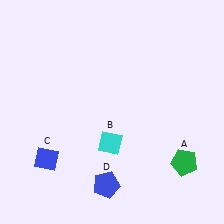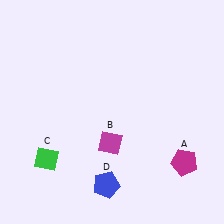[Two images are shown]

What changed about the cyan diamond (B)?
In Image 1, B is cyan. In Image 2, it changed to magenta.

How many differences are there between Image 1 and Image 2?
There are 3 differences between the two images.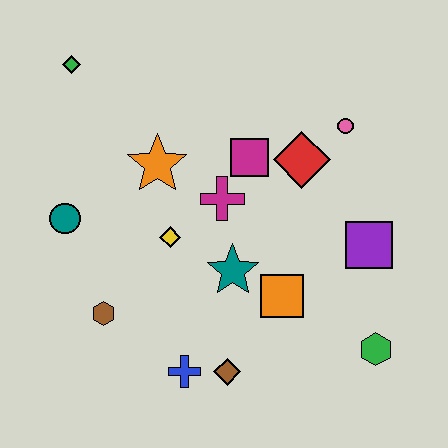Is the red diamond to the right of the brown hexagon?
Yes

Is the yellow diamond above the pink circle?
No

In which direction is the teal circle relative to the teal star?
The teal circle is to the left of the teal star.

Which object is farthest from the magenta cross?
The green hexagon is farthest from the magenta cross.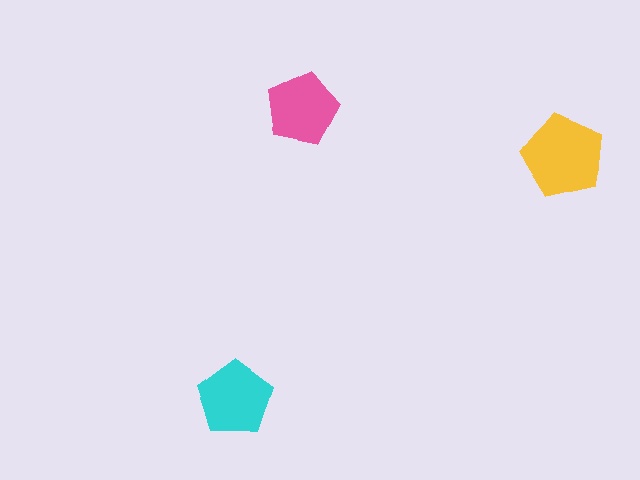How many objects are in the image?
There are 3 objects in the image.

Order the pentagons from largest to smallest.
the yellow one, the cyan one, the pink one.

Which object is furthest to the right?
The yellow pentagon is rightmost.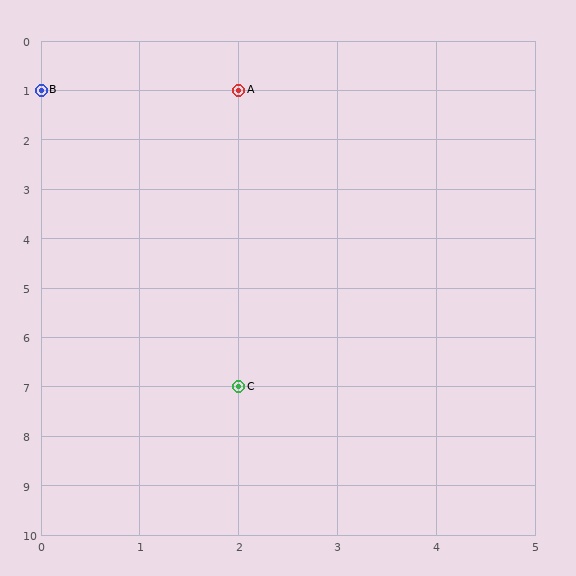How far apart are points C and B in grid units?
Points C and B are 2 columns and 6 rows apart (about 6.3 grid units diagonally).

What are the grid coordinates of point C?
Point C is at grid coordinates (2, 7).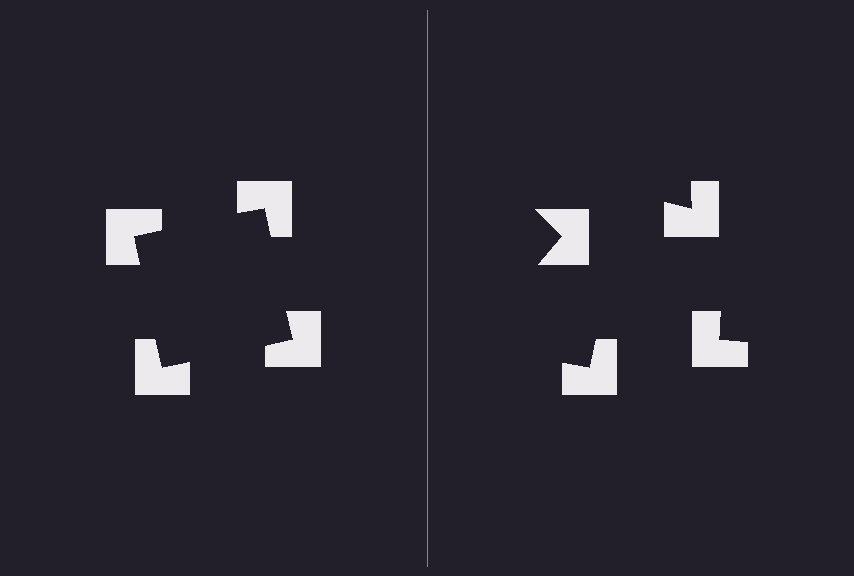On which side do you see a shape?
An illusory square appears on the left side. On the right side the wedge cuts are rotated, so no coherent shape forms.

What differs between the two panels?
The notched squares are positioned identically on both sides; only the wedge orientations differ. On the left they align to a square; on the right they are misaligned.